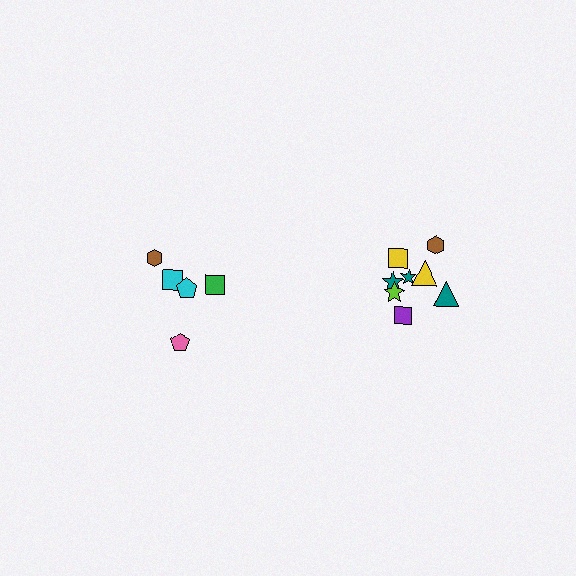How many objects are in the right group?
There are 8 objects.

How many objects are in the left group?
There are 5 objects.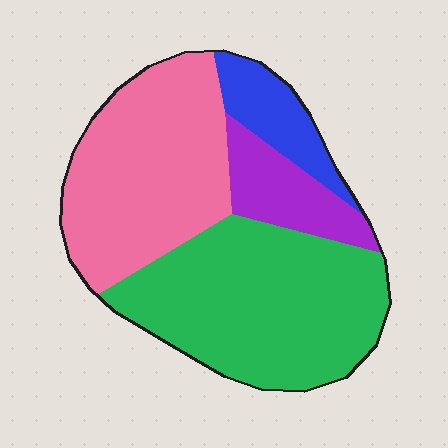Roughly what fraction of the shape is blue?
Blue covers around 10% of the shape.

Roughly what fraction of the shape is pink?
Pink covers 36% of the shape.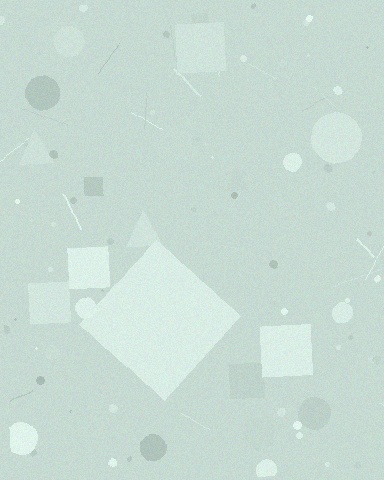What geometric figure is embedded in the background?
A diamond is embedded in the background.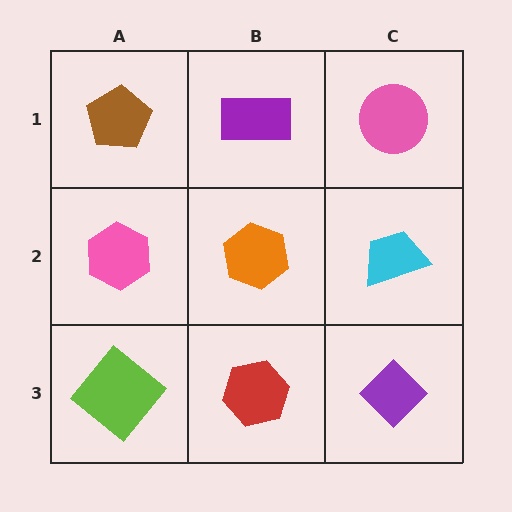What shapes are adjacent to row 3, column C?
A cyan trapezoid (row 2, column C), a red hexagon (row 3, column B).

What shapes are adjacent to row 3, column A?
A pink hexagon (row 2, column A), a red hexagon (row 3, column B).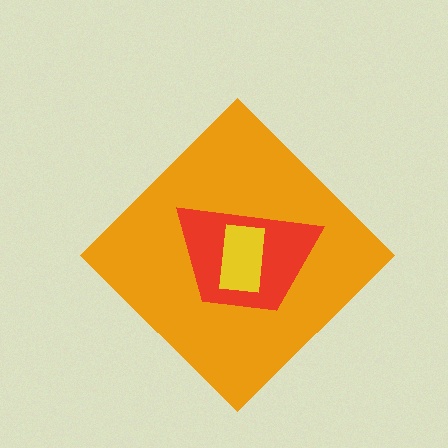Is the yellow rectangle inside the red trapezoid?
Yes.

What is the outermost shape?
The orange diamond.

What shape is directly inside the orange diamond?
The red trapezoid.